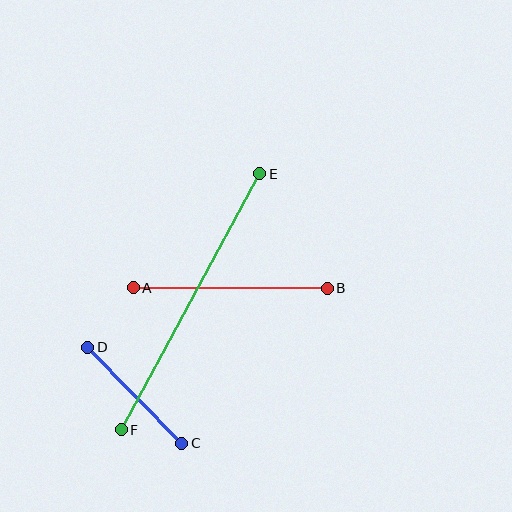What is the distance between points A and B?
The distance is approximately 194 pixels.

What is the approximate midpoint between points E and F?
The midpoint is at approximately (191, 302) pixels.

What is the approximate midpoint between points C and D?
The midpoint is at approximately (135, 395) pixels.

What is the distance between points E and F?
The distance is approximately 291 pixels.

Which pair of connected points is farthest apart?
Points E and F are farthest apart.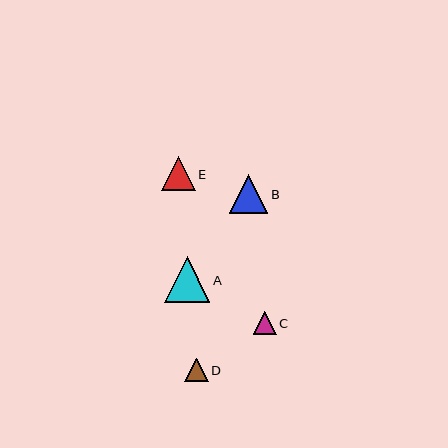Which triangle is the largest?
Triangle A is the largest with a size of approximately 46 pixels.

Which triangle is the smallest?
Triangle C is the smallest with a size of approximately 22 pixels.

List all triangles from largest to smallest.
From largest to smallest: A, B, E, D, C.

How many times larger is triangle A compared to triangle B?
Triangle A is approximately 1.2 times the size of triangle B.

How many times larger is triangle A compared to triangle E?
Triangle A is approximately 1.3 times the size of triangle E.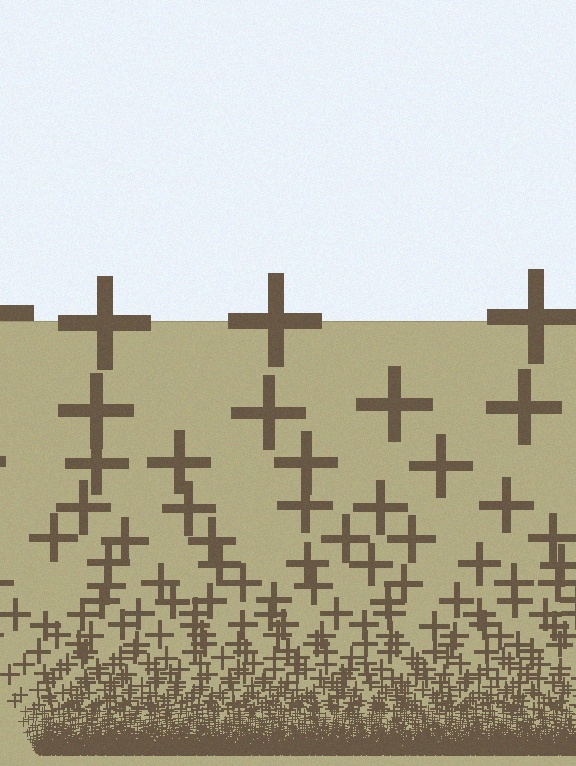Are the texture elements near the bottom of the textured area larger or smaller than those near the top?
Smaller. The gradient is inverted — elements near the bottom are smaller and denser.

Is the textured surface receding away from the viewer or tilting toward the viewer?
The surface appears to tilt toward the viewer. Texture elements get larger and sparser toward the top.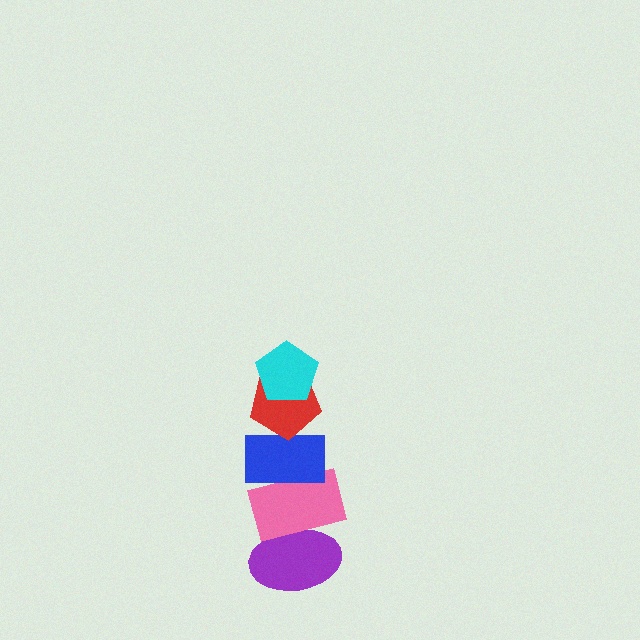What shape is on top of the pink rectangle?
The blue rectangle is on top of the pink rectangle.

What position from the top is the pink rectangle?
The pink rectangle is 4th from the top.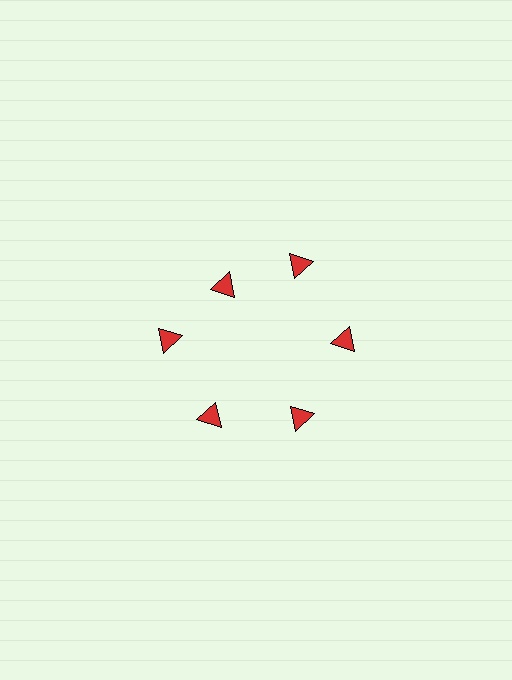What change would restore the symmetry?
The symmetry would be restored by moving it outward, back onto the ring so that all 6 triangles sit at equal angles and equal distance from the center.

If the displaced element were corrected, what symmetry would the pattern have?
It would have 6-fold rotational symmetry — the pattern would map onto itself every 60 degrees.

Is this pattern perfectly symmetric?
No. The 6 red triangles are arranged in a ring, but one element near the 11 o'clock position is pulled inward toward the center, breaking the 6-fold rotational symmetry.